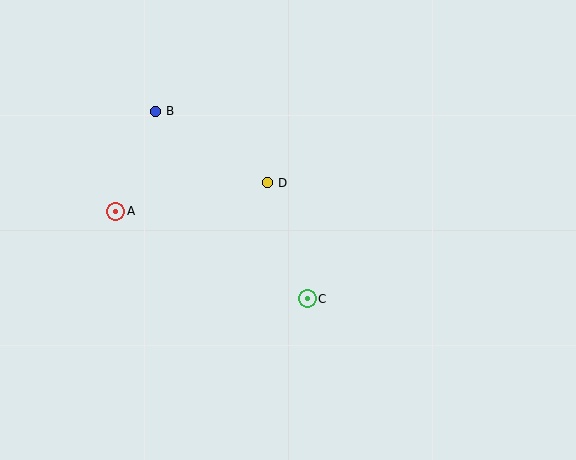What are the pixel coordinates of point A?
Point A is at (116, 211).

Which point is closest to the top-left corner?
Point B is closest to the top-left corner.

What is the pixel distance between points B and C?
The distance between B and C is 241 pixels.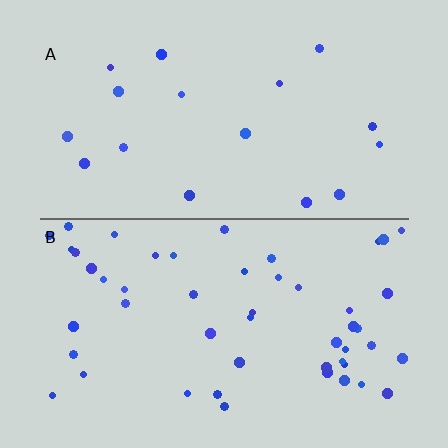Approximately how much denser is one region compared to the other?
Approximately 2.9× — region B over region A.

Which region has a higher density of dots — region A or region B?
B (the bottom).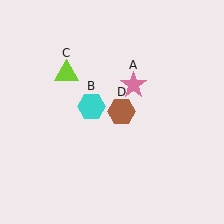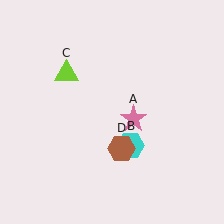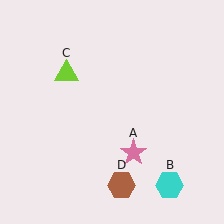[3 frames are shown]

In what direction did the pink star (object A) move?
The pink star (object A) moved down.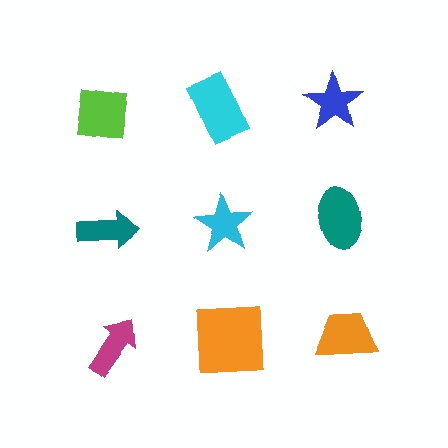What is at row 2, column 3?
A teal ellipse.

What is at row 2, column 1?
A teal arrow.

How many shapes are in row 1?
3 shapes.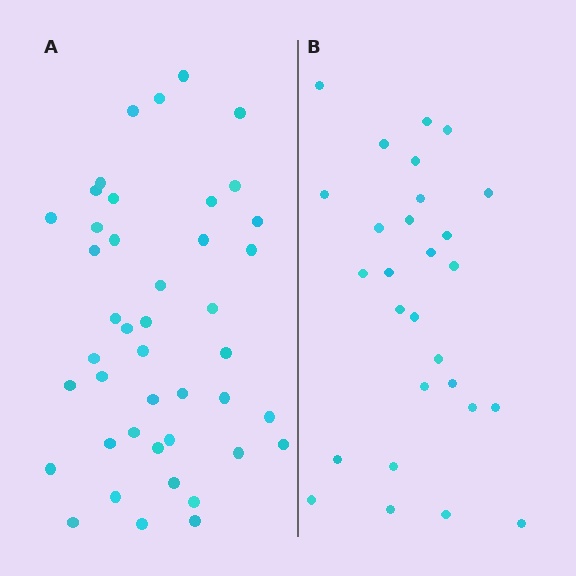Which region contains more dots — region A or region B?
Region A (the left region) has more dots.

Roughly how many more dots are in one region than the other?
Region A has approximately 15 more dots than region B.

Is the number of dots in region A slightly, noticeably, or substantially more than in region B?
Region A has substantially more. The ratio is roughly 1.5 to 1.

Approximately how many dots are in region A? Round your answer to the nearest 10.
About 40 dots. (The exact count is 43, which rounds to 40.)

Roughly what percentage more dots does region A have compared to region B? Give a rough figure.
About 55% more.